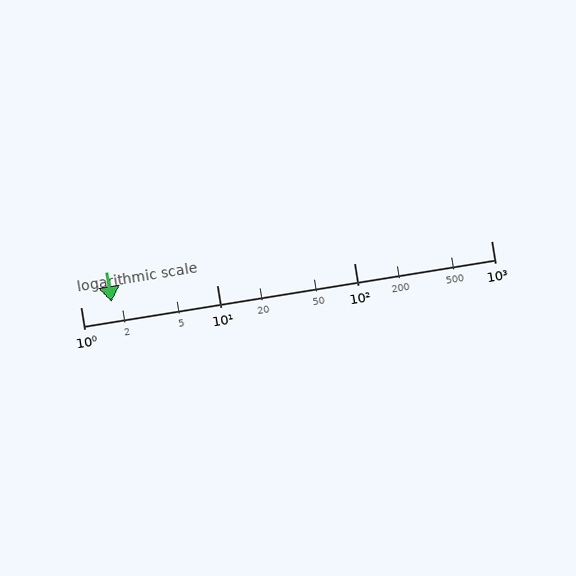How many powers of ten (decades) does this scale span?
The scale spans 3 decades, from 1 to 1000.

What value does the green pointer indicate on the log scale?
The pointer indicates approximately 1.7.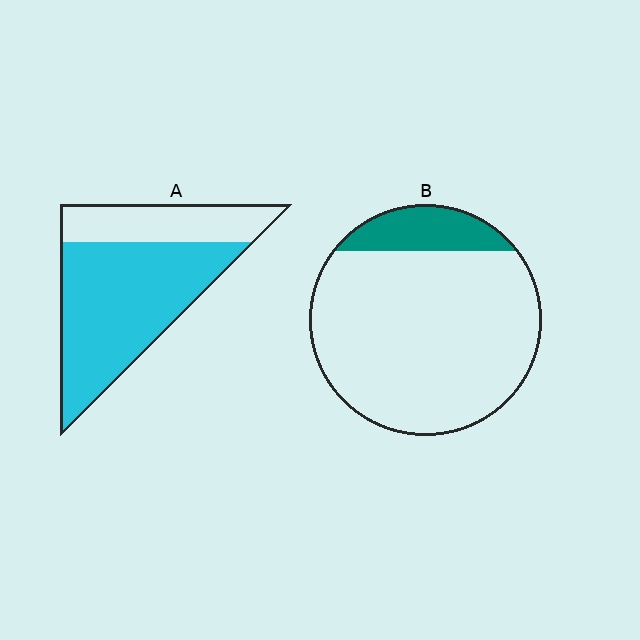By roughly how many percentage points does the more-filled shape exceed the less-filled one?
By roughly 55 percentage points (A over B).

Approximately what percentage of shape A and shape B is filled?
A is approximately 70% and B is approximately 15%.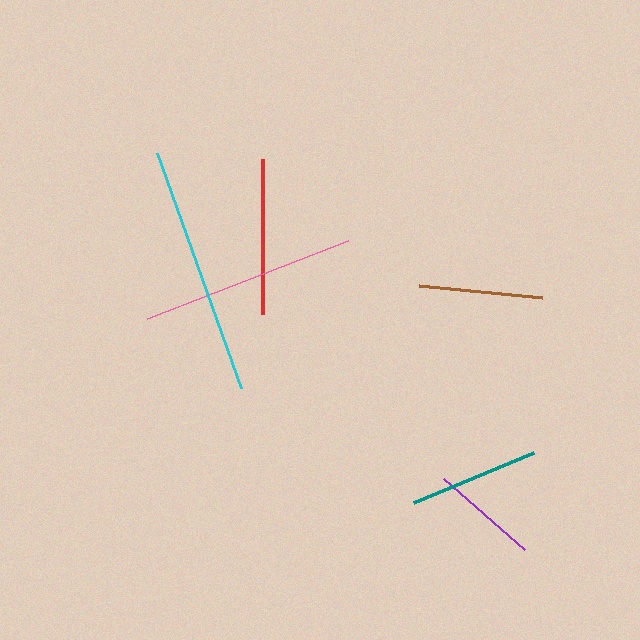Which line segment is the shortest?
The purple line is the shortest at approximately 108 pixels.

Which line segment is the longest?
The cyan line is the longest at approximately 250 pixels.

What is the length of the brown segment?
The brown segment is approximately 124 pixels long.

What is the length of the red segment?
The red segment is approximately 155 pixels long.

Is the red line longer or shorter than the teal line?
The red line is longer than the teal line.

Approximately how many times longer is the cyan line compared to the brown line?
The cyan line is approximately 2.0 times the length of the brown line.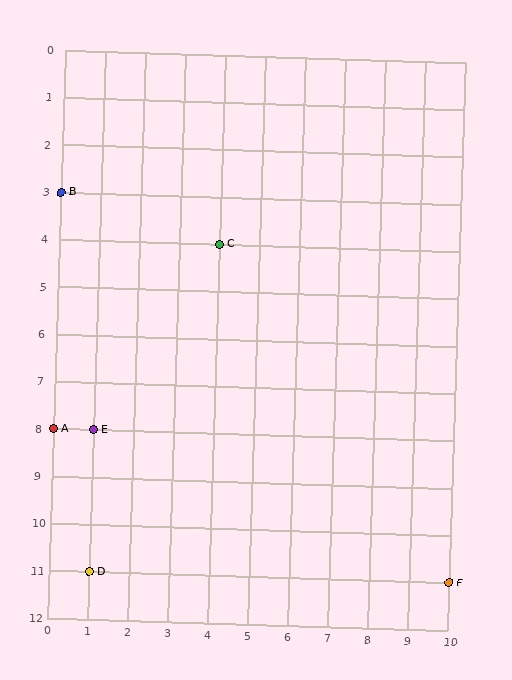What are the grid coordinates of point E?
Point E is at grid coordinates (1, 8).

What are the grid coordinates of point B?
Point B is at grid coordinates (0, 3).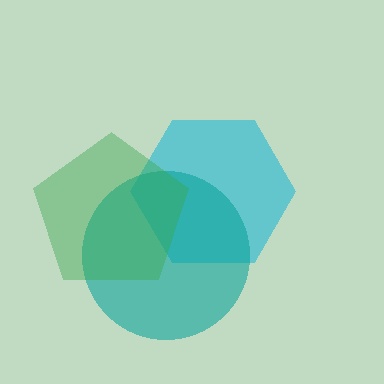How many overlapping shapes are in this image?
There are 3 overlapping shapes in the image.